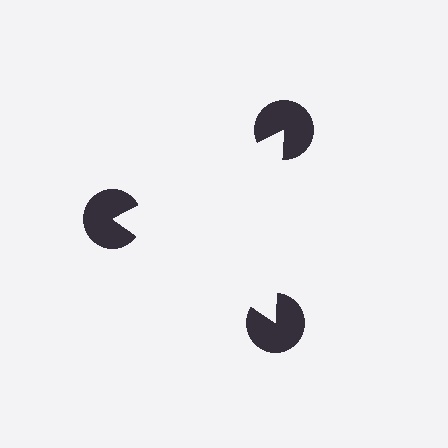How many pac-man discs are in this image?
There are 3 — one at each vertex of the illusory triangle.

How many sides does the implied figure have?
3 sides.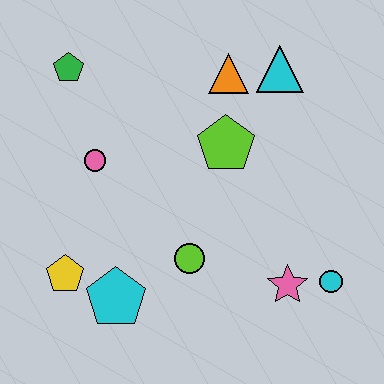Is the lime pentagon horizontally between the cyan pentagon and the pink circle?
No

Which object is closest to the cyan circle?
The pink star is closest to the cyan circle.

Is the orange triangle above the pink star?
Yes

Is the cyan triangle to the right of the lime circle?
Yes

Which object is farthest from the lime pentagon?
The yellow pentagon is farthest from the lime pentagon.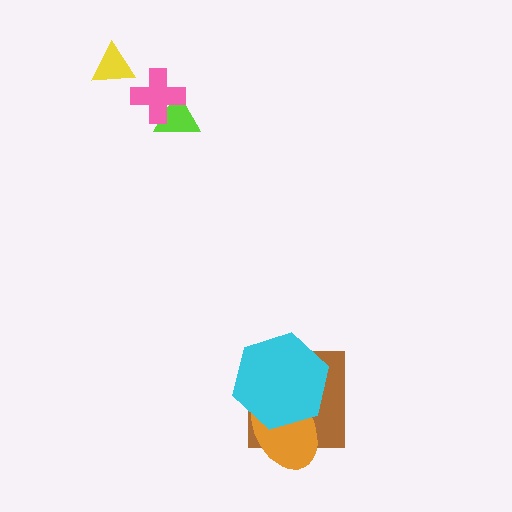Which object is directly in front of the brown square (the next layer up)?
The orange ellipse is directly in front of the brown square.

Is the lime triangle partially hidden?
Yes, it is partially covered by another shape.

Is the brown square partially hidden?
Yes, it is partially covered by another shape.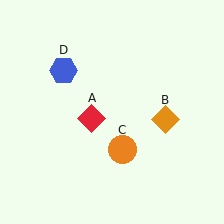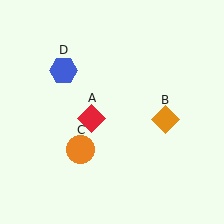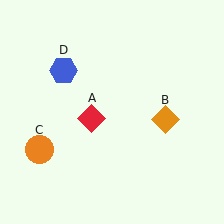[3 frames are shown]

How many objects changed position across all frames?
1 object changed position: orange circle (object C).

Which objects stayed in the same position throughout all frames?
Red diamond (object A) and orange diamond (object B) and blue hexagon (object D) remained stationary.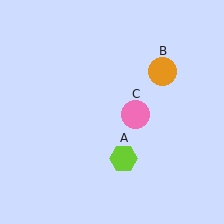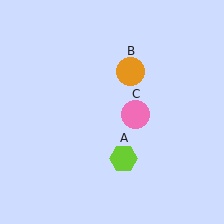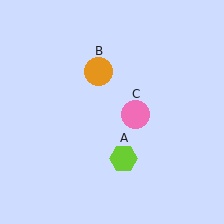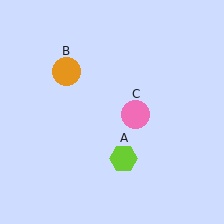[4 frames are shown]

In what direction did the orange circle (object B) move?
The orange circle (object B) moved left.